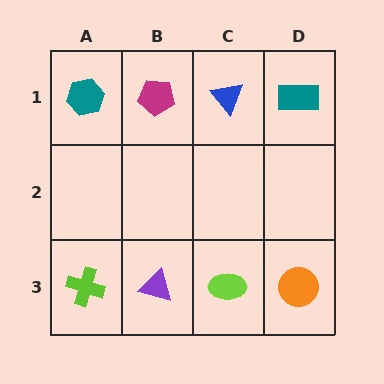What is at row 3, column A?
A lime cross.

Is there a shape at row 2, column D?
No, that cell is empty.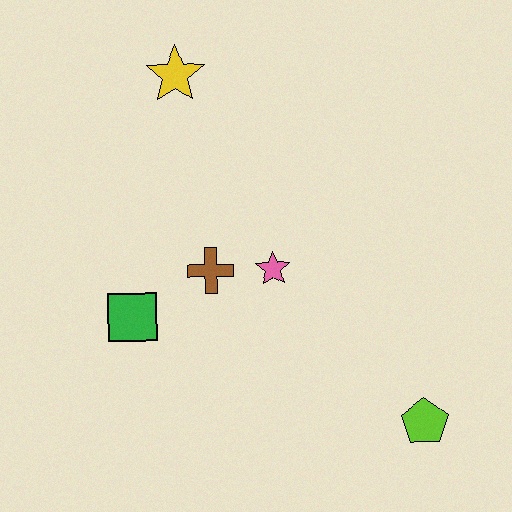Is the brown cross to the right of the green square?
Yes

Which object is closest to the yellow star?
The brown cross is closest to the yellow star.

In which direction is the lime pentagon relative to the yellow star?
The lime pentagon is below the yellow star.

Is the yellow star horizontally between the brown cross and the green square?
Yes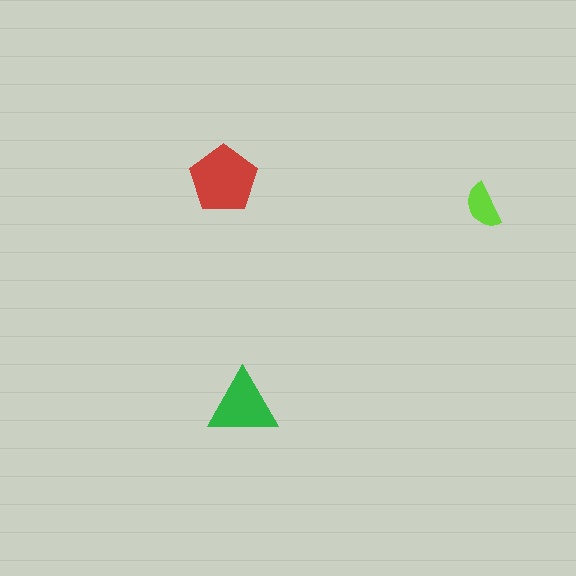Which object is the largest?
The red pentagon.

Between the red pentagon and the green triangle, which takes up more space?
The red pentagon.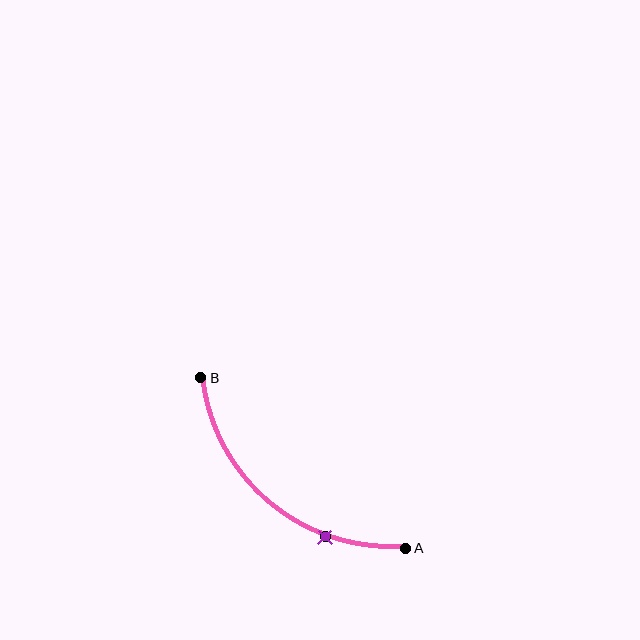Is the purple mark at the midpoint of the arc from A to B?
No. The purple mark lies on the arc but is closer to endpoint A. The arc midpoint would be at the point on the curve equidistant along the arc from both A and B.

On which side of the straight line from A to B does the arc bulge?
The arc bulges below and to the left of the straight line connecting A and B.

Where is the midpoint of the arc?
The arc midpoint is the point on the curve farthest from the straight line joining A and B. It sits below and to the left of that line.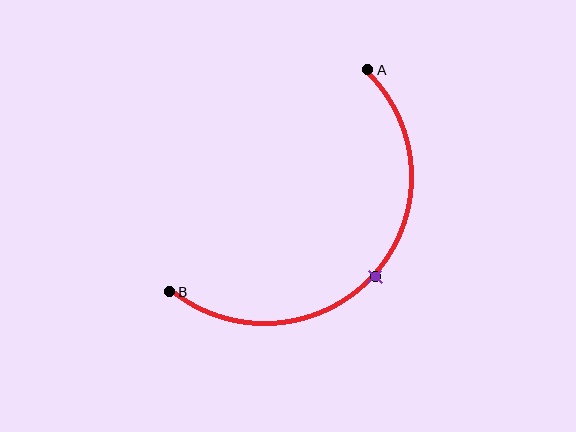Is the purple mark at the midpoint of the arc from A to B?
Yes. The purple mark lies on the arc at equal arc-length from both A and B — it is the arc midpoint.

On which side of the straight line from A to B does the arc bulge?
The arc bulges below and to the right of the straight line connecting A and B.